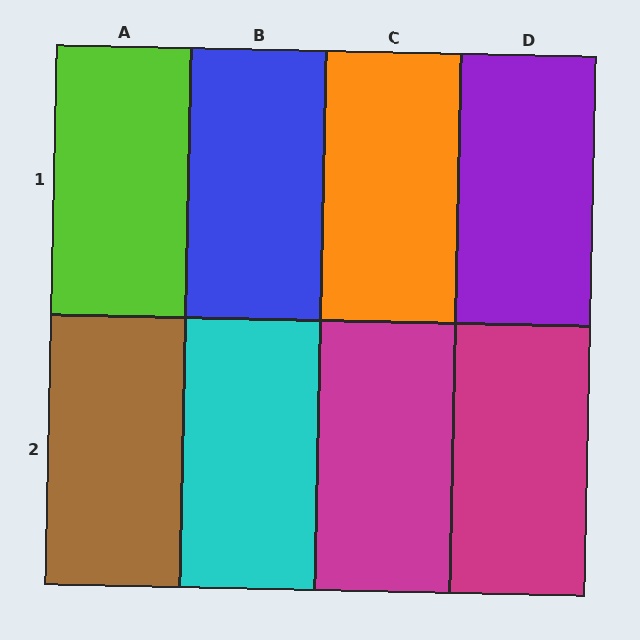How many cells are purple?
1 cell is purple.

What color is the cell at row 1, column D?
Purple.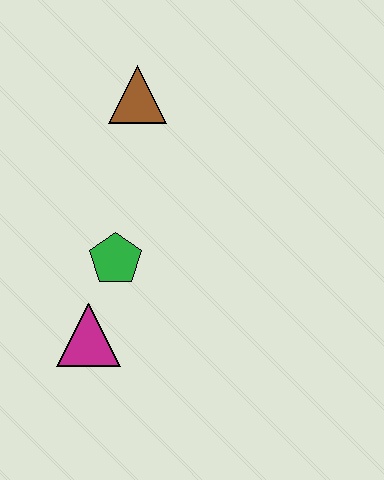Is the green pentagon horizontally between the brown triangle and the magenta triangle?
Yes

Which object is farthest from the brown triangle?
The magenta triangle is farthest from the brown triangle.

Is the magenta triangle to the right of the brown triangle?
No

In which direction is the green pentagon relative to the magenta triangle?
The green pentagon is above the magenta triangle.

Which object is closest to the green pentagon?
The magenta triangle is closest to the green pentagon.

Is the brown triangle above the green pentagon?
Yes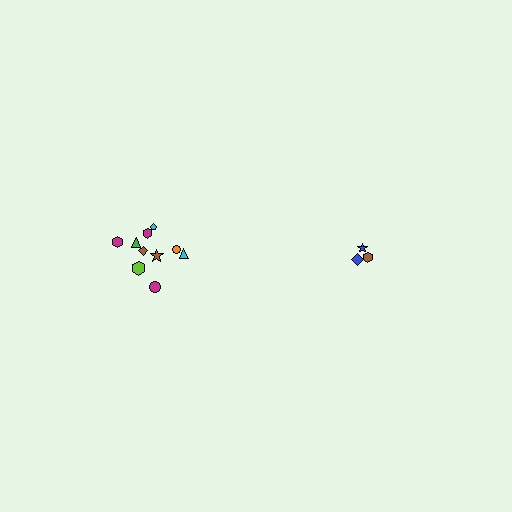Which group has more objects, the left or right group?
The left group.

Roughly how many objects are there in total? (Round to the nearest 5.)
Roughly 15 objects in total.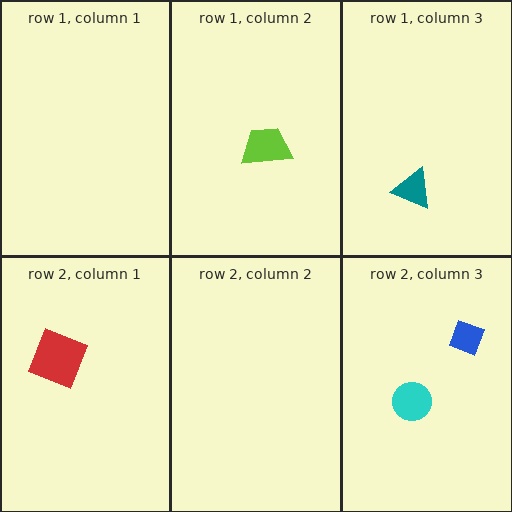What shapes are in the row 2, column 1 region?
The red square.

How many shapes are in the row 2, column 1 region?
1.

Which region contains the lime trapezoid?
The row 1, column 2 region.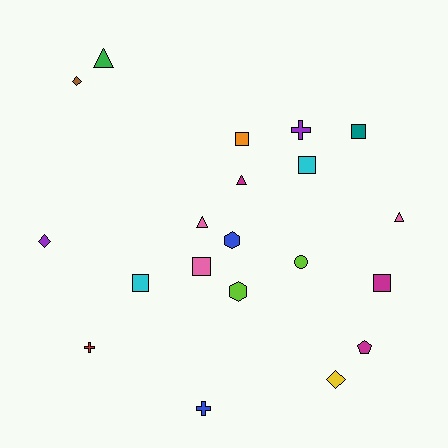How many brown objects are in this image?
There is 1 brown object.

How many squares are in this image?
There are 6 squares.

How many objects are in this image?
There are 20 objects.